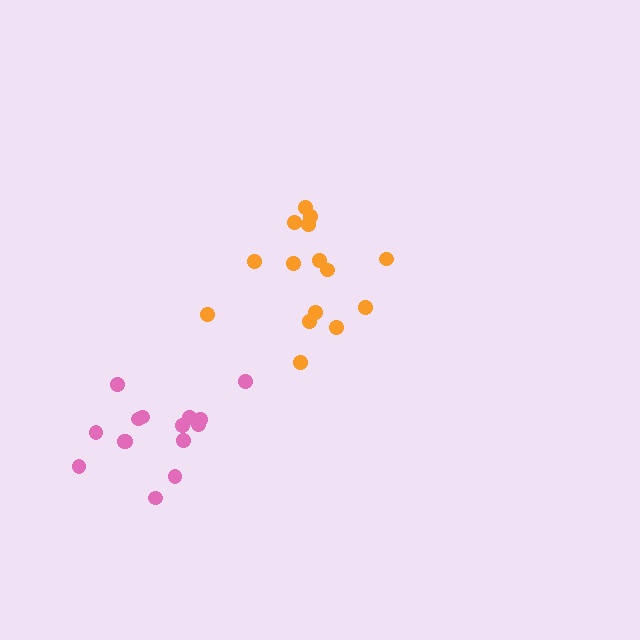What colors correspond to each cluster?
The clusters are colored: orange, pink.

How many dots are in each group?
Group 1: 15 dots, Group 2: 15 dots (30 total).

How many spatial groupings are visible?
There are 2 spatial groupings.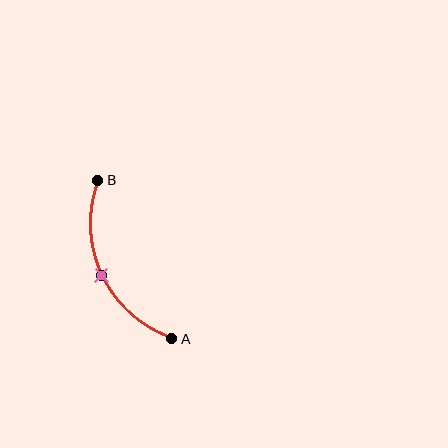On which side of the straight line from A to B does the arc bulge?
The arc bulges to the left of the straight line connecting A and B.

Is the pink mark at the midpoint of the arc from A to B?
Yes. The pink mark lies on the arc at equal arc-length from both A and B — it is the arc midpoint.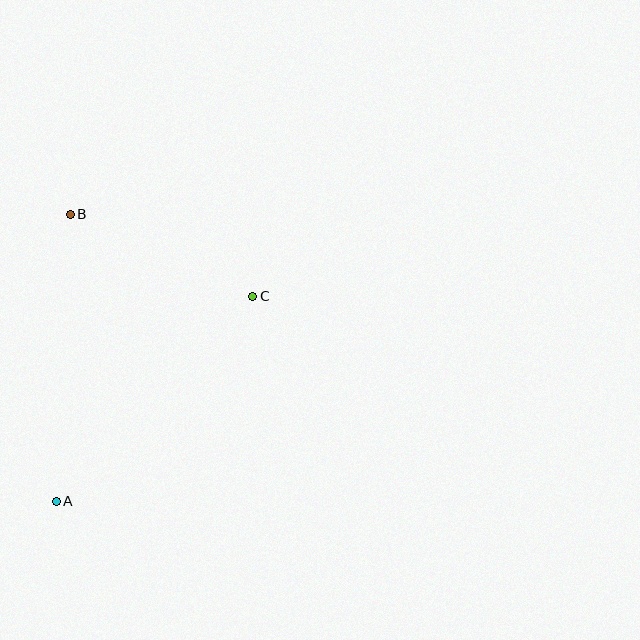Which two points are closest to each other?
Points B and C are closest to each other.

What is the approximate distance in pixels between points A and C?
The distance between A and C is approximately 284 pixels.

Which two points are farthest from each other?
Points A and B are farthest from each other.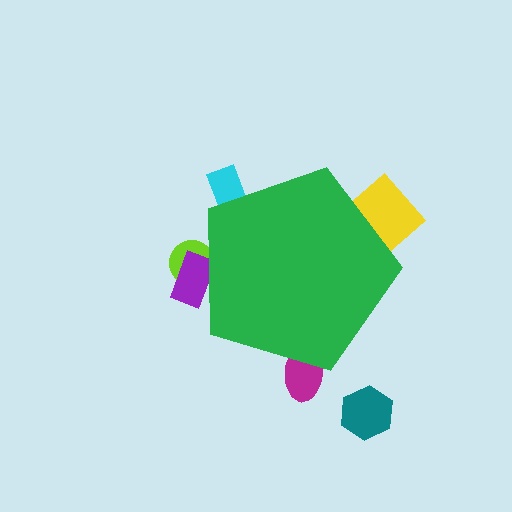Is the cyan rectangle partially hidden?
Yes, the cyan rectangle is partially hidden behind the green pentagon.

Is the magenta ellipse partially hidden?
Yes, the magenta ellipse is partially hidden behind the green pentagon.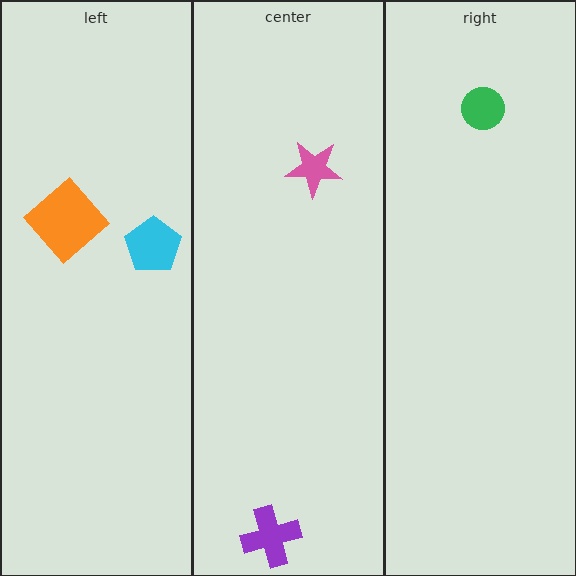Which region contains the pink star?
The center region.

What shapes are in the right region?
The green circle.